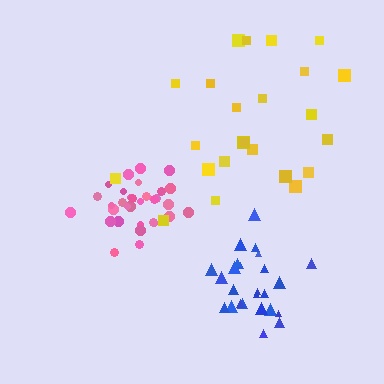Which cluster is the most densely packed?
Pink.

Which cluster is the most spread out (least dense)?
Yellow.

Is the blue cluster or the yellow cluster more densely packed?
Blue.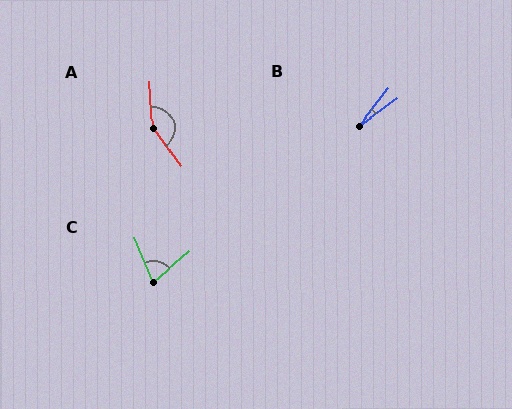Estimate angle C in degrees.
Approximately 71 degrees.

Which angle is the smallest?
B, at approximately 16 degrees.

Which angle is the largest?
A, at approximately 147 degrees.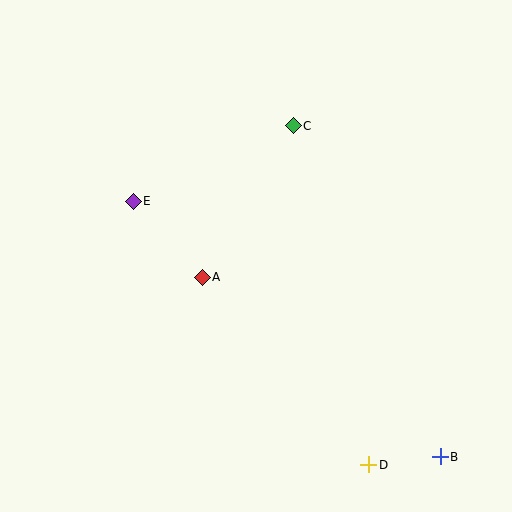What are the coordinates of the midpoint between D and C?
The midpoint between D and C is at (331, 295).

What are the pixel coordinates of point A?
Point A is at (202, 277).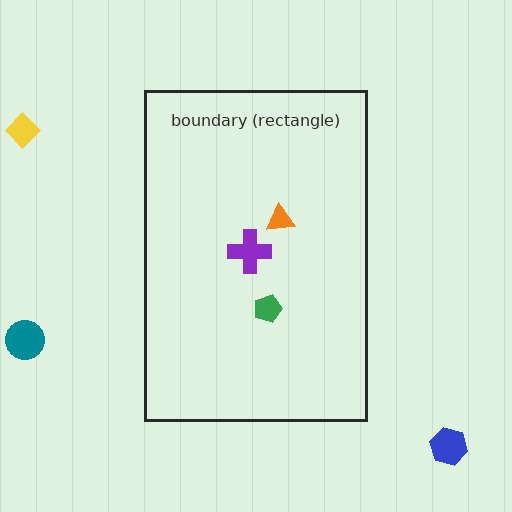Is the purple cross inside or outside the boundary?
Inside.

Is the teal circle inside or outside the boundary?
Outside.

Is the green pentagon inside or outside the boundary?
Inside.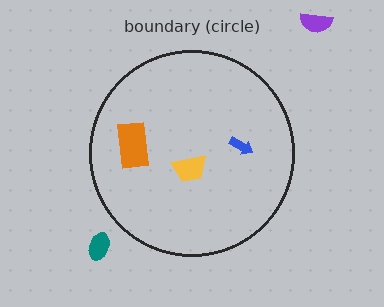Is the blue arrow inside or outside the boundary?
Inside.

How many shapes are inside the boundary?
3 inside, 2 outside.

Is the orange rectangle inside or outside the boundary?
Inside.